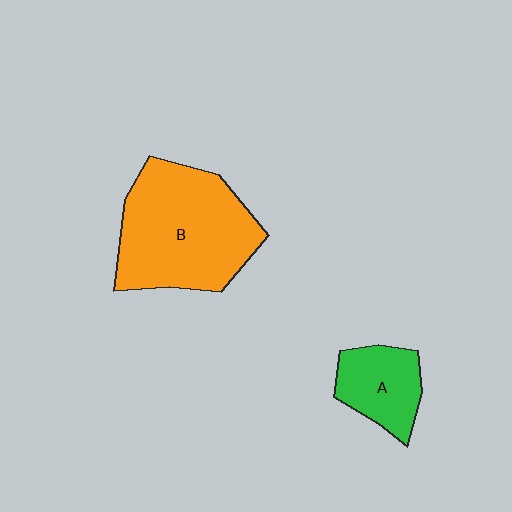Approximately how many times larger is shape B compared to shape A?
Approximately 2.4 times.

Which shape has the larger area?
Shape B (orange).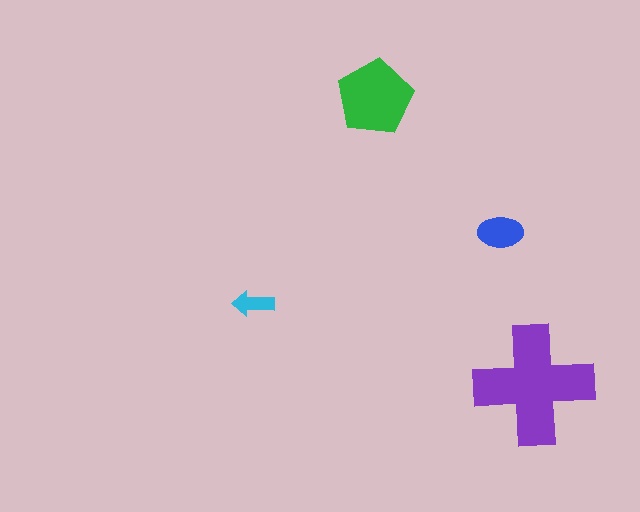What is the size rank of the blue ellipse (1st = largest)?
3rd.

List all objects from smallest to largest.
The cyan arrow, the blue ellipse, the green pentagon, the purple cross.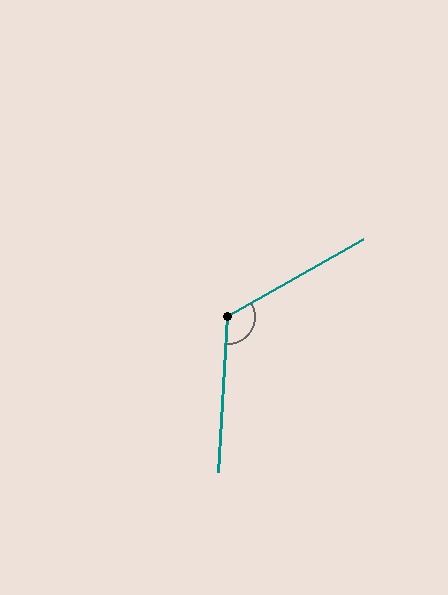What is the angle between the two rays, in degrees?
Approximately 123 degrees.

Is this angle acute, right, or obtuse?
It is obtuse.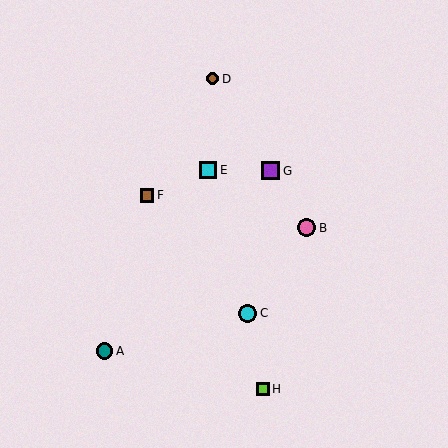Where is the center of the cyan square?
The center of the cyan square is at (208, 170).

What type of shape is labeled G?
Shape G is a purple square.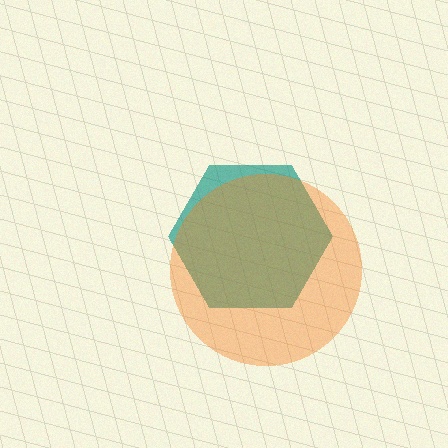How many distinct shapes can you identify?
There are 2 distinct shapes: a teal hexagon, an orange circle.